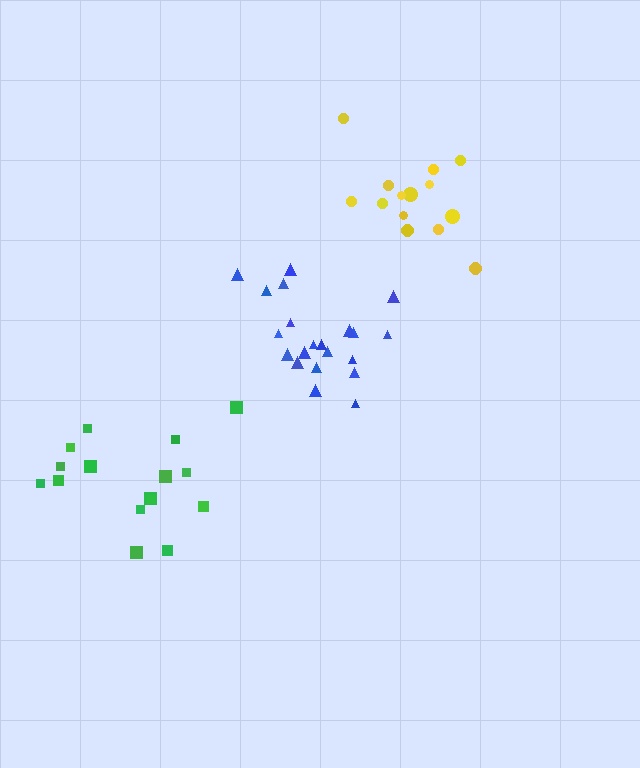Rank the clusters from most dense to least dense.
blue, yellow, green.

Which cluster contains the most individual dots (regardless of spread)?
Blue (21).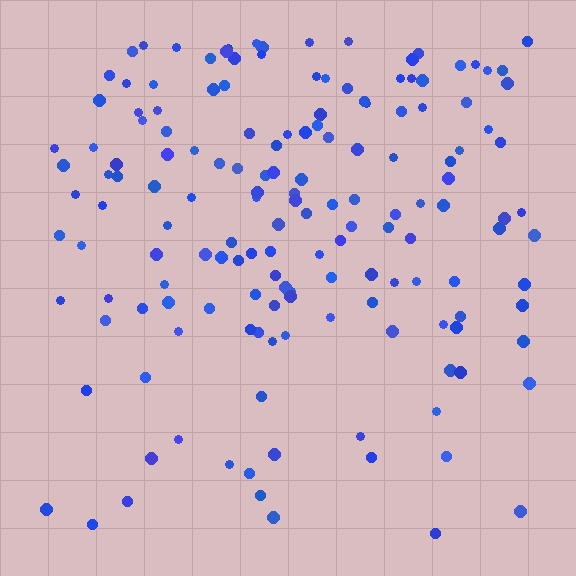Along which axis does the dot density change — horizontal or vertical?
Vertical.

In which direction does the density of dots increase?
From bottom to top, with the top side densest.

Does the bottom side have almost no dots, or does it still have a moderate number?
Still a moderate number, just noticeably fewer than the top.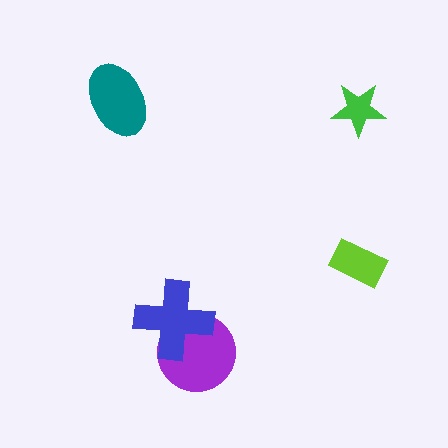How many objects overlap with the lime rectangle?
0 objects overlap with the lime rectangle.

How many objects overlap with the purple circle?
1 object overlaps with the purple circle.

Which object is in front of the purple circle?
The blue cross is in front of the purple circle.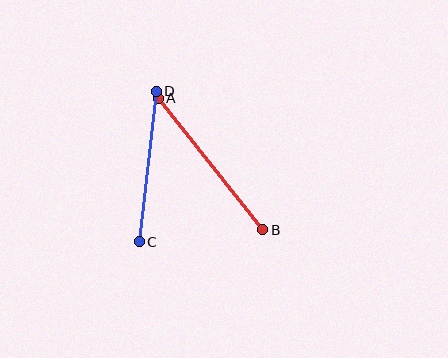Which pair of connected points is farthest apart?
Points A and B are farthest apart.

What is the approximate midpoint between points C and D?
The midpoint is at approximately (148, 167) pixels.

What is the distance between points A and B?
The distance is approximately 168 pixels.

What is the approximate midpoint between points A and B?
The midpoint is at approximately (211, 164) pixels.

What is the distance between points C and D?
The distance is approximately 152 pixels.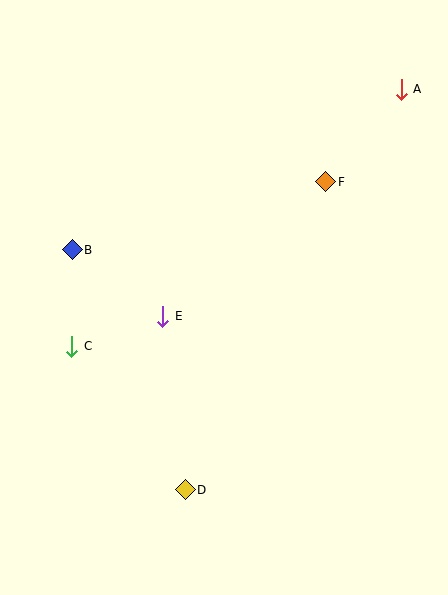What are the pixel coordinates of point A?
Point A is at (401, 89).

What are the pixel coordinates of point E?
Point E is at (163, 316).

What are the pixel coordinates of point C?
Point C is at (72, 346).